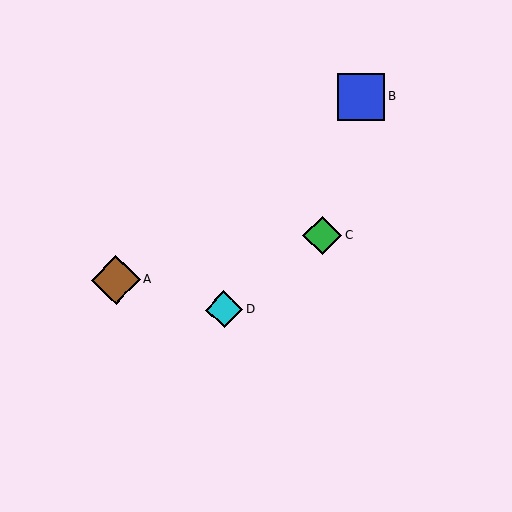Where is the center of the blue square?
The center of the blue square is at (361, 97).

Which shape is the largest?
The brown diamond (labeled A) is the largest.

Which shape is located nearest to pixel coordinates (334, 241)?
The green diamond (labeled C) at (322, 236) is nearest to that location.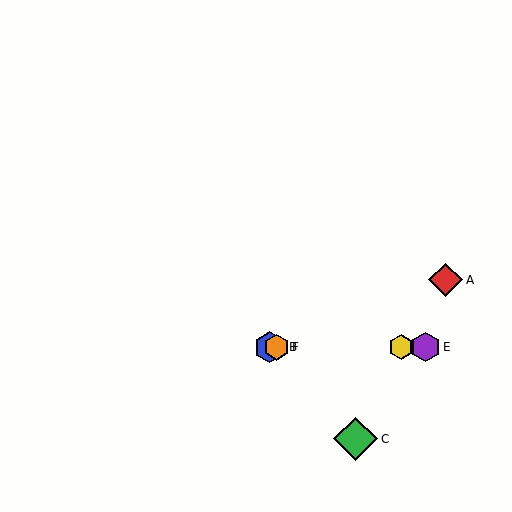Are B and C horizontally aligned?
No, B is at y≈347 and C is at y≈439.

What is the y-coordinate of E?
Object E is at y≈347.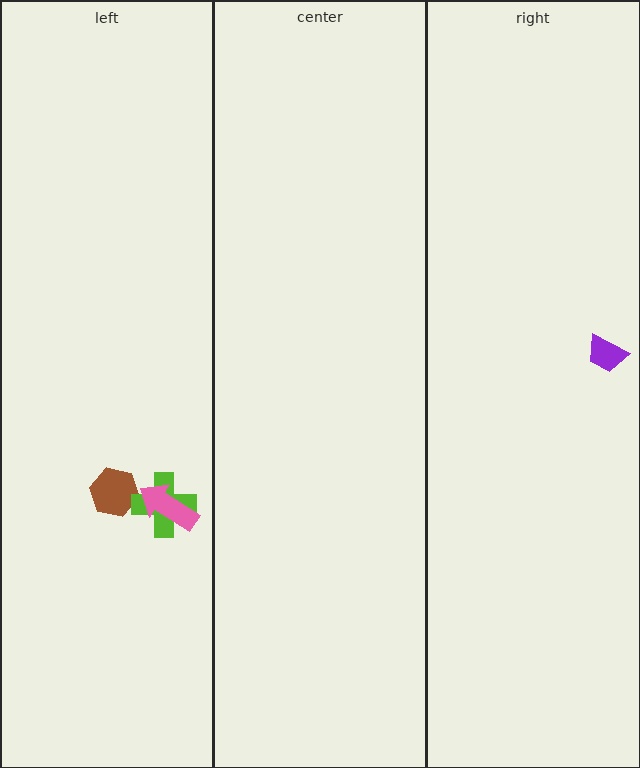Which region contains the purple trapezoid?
The right region.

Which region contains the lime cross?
The left region.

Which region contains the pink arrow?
The left region.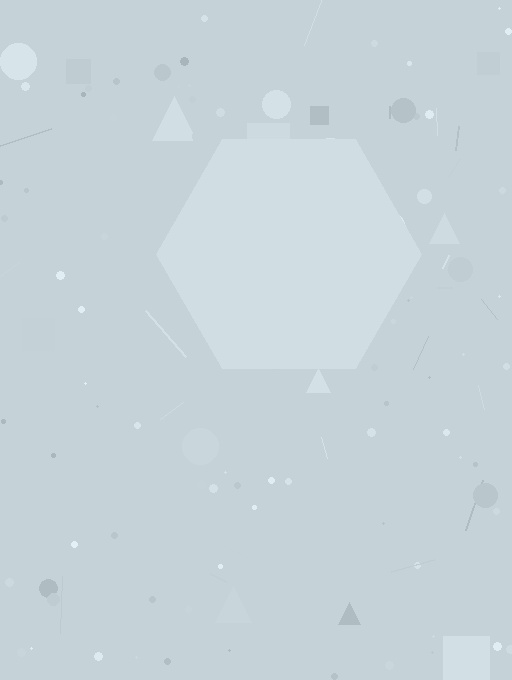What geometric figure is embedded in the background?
A hexagon is embedded in the background.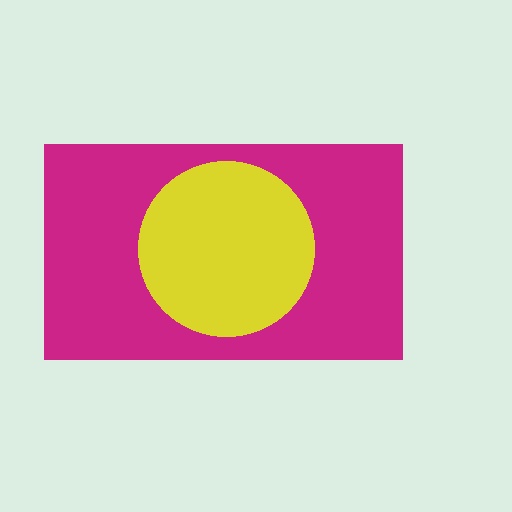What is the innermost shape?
The yellow circle.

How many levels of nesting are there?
2.